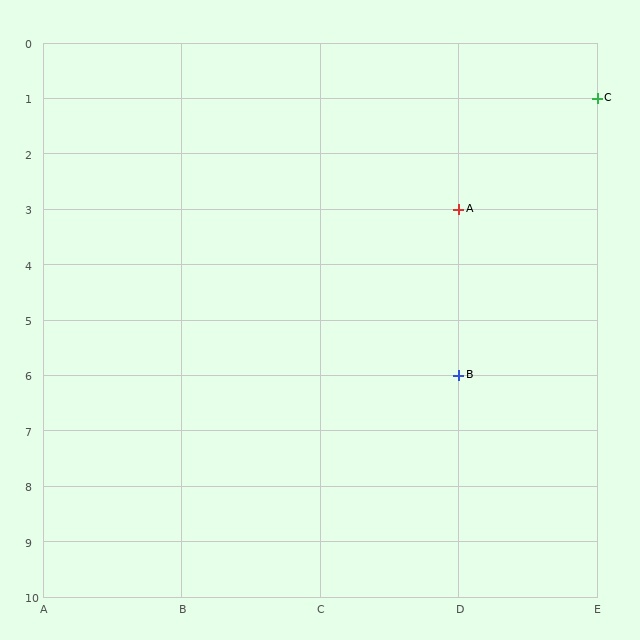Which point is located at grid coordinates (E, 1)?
Point C is at (E, 1).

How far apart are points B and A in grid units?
Points B and A are 3 rows apart.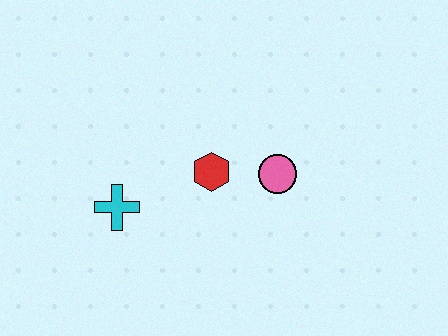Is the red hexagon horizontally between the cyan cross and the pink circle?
Yes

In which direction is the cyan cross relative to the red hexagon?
The cyan cross is to the left of the red hexagon.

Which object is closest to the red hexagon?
The pink circle is closest to the red hexagon.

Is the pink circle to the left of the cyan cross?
No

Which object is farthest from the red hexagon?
The cyan cross is farthest from the red hexagon.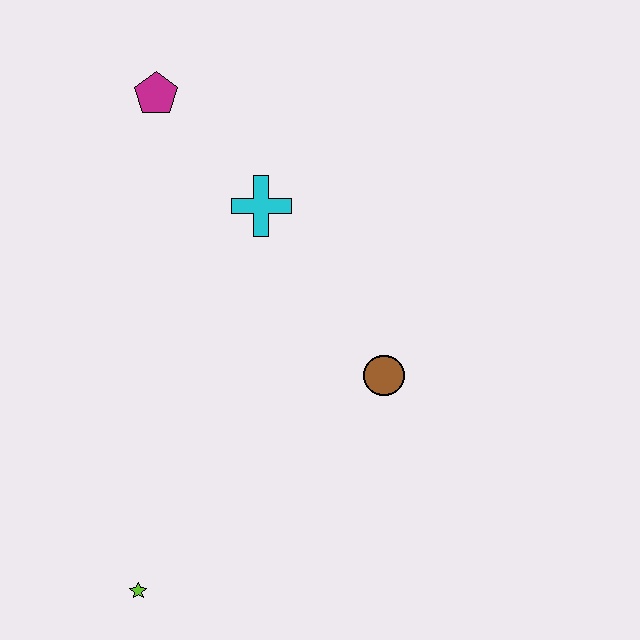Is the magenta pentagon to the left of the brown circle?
Yes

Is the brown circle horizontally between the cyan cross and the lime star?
No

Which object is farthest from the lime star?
The magenta pentagon is farthest from the lime star.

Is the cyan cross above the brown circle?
Yes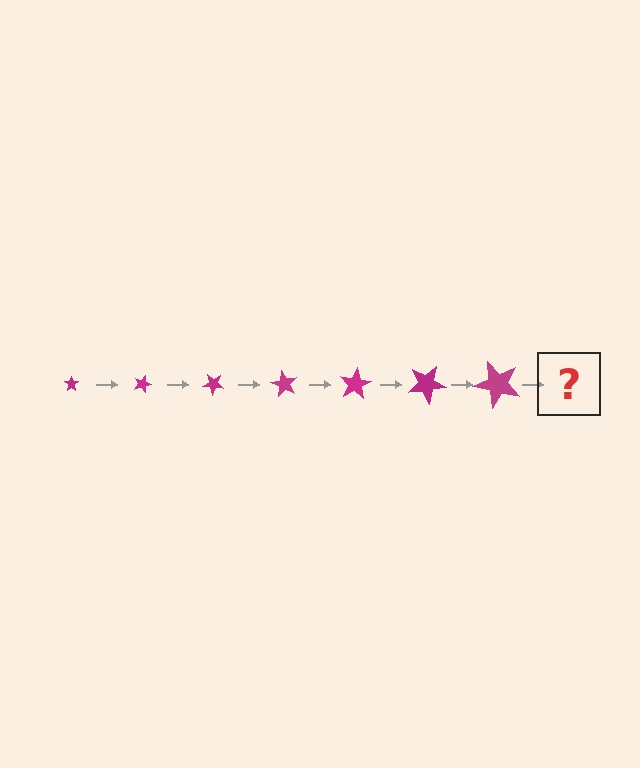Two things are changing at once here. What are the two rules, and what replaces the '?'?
The two rules are that the star grows larger each step and it rotates 20 degrees each step. The '?' should be a star, larger than the previous one and rotated 140 degrees from the start.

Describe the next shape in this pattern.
It should be a star, larger than the previous one and rotated 140 degrees from the start.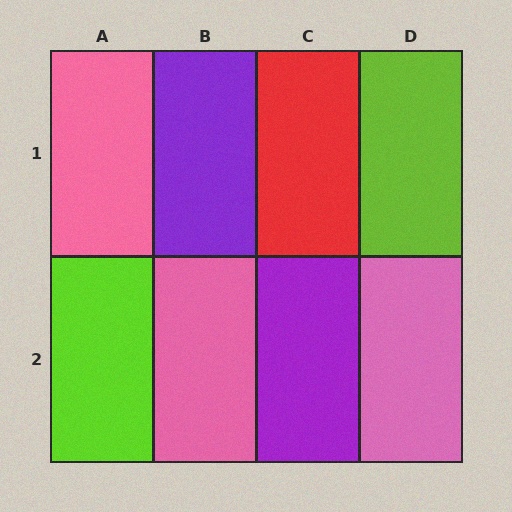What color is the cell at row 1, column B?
Purple.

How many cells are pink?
3 cells are pink.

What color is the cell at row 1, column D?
Lime.